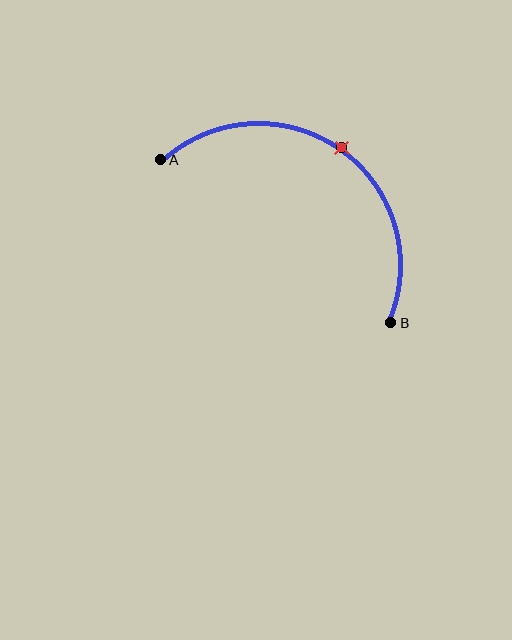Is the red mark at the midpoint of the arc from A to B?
Yes. The red mark lies on the arc at equal arc-length from both A and B — it is the arc midpoint.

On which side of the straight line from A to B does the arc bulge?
The arc bulges above and to the right of the straight line connecting A and B.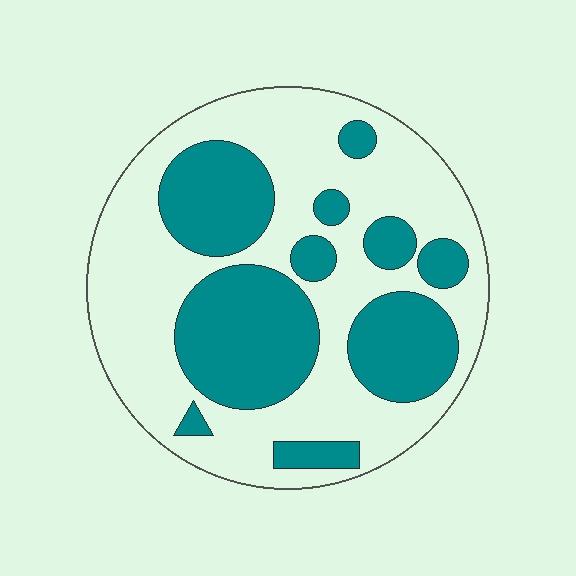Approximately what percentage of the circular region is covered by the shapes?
Approximately 40%.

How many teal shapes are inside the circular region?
10.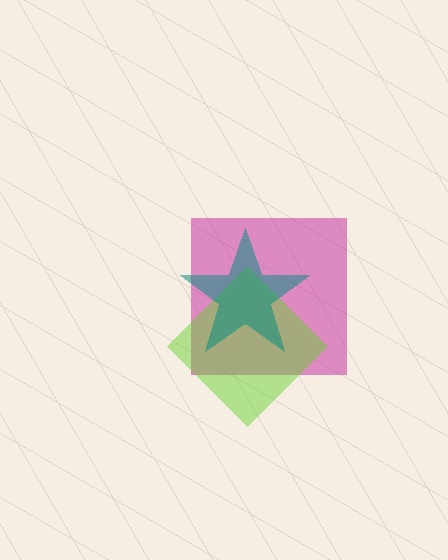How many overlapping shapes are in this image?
There are 3 overlapping shapes in the image.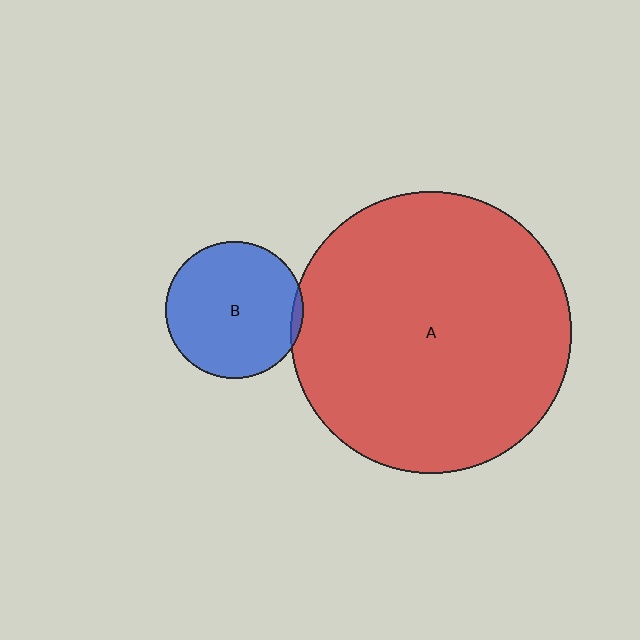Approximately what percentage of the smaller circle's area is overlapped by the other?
Approximately 5%.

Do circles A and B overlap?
Yes.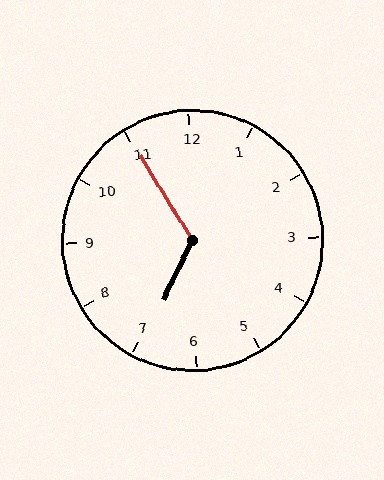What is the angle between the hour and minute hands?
Approximately 122 degrees.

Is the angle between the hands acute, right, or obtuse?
It is obtuse.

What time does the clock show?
6:55.